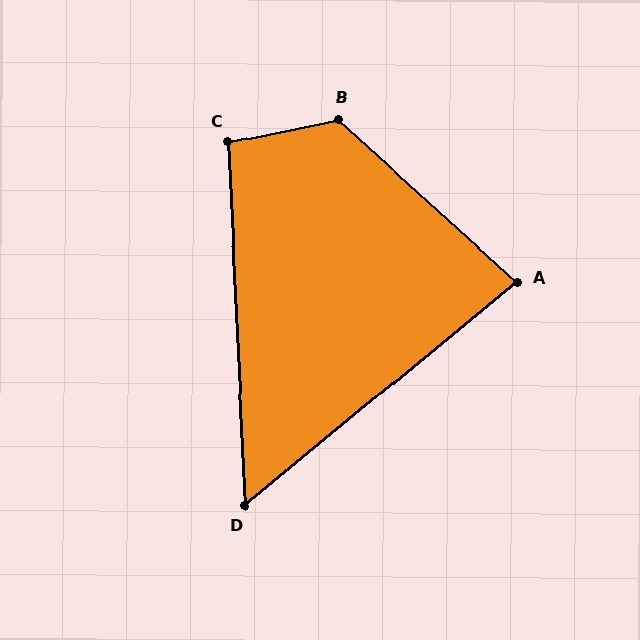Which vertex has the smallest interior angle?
D, at approximately 53 degrees.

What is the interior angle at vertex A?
Approximately 82 degrees (acute).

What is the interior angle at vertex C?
Approximately 98 degrees (obtuse).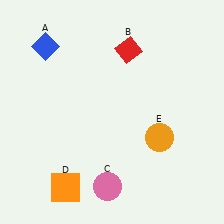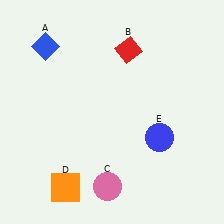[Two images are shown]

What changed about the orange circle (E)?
In Image 1, E is orange. In Image 2, it changed to blue.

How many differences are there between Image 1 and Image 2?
There is 1 difference between the two images.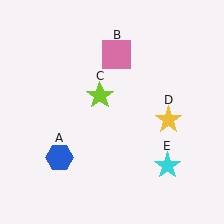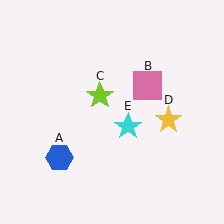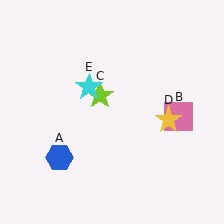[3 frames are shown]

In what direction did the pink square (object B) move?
The pink square (object B) moved down and to the right.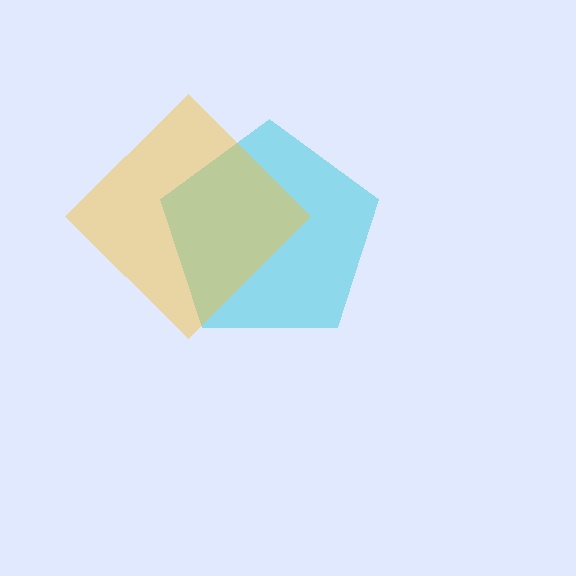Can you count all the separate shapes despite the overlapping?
Yes, there are 2 separate shapes.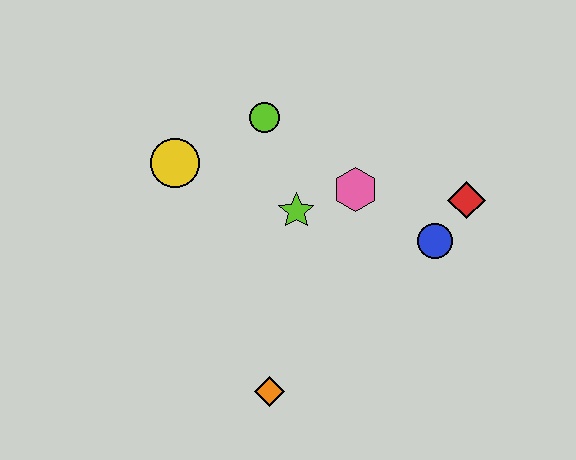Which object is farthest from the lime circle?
The orange diamond is farthest from the lime circle.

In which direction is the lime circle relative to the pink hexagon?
The lime circle is to the left of the pink hexagon.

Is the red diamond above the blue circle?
Yes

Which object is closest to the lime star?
The pink hexagon is closest to the lime star.